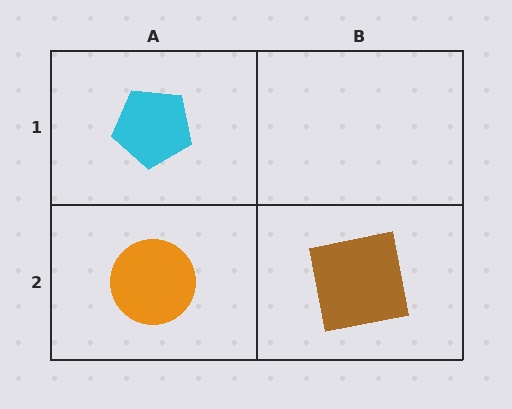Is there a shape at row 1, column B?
No, that cell is empty.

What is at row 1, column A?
A cyan pentagon.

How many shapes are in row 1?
1 shape.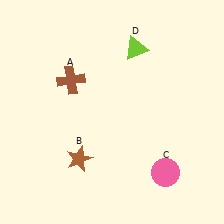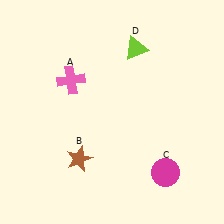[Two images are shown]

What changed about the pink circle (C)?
In Image 1, C is pink. In Image 2, it changed to magenta.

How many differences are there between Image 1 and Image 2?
There are 2 differences between the two images.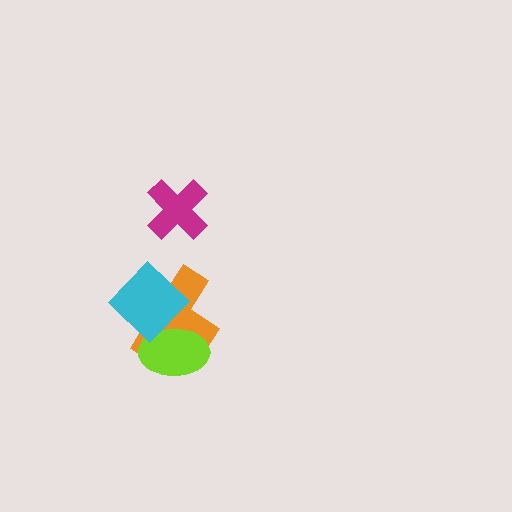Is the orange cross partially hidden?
Yes, it is partially covered by another shape.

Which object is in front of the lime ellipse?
The cyan diamond is in front of the lime ellipse.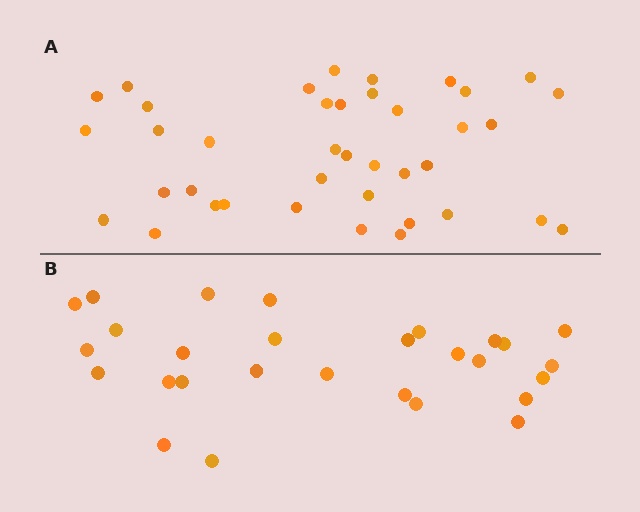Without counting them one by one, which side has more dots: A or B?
Region A (the top region) has more dots.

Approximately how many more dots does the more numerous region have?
Region A has roughly 12 or so more dots than region B.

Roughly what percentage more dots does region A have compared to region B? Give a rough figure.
About 40% more.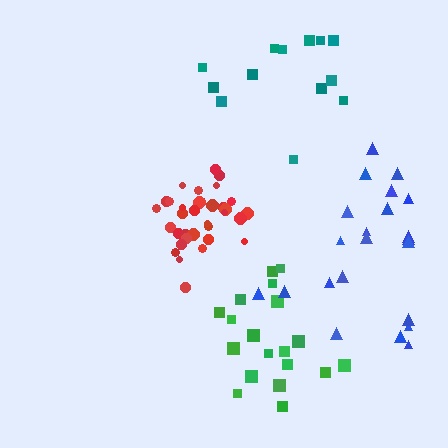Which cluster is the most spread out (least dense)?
Teal.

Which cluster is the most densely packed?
Red.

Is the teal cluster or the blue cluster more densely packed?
Blue.